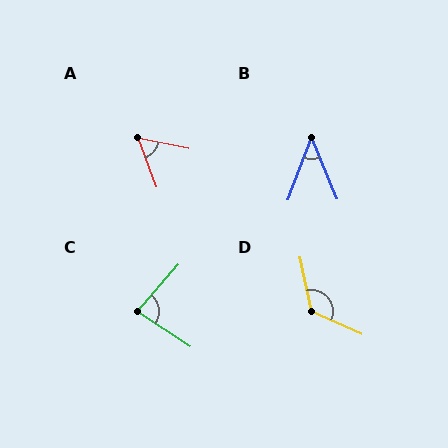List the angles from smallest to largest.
B (44°), A (58°), C (82°), D (126°).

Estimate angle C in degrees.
Approximately 82 degrees.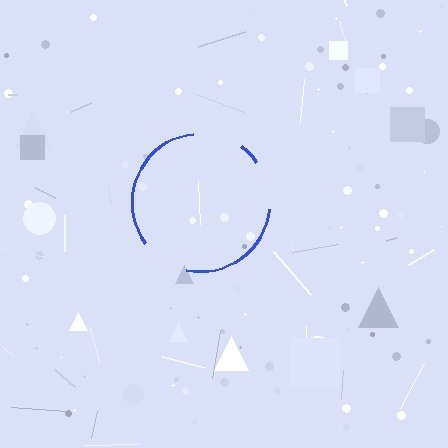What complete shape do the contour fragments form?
The contour fragments form a circle.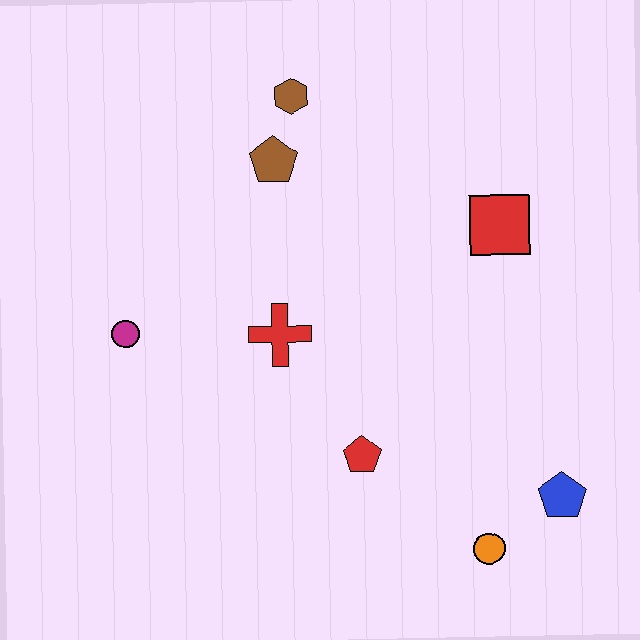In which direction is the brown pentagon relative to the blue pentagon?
The brown pentagon is above the blue pentagon.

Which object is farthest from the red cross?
The blue pentagon is farthest from the red cross.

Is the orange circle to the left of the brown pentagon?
No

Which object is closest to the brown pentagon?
The brown hexagon is closest to the brown pentagon.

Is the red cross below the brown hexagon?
Yes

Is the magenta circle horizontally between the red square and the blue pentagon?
No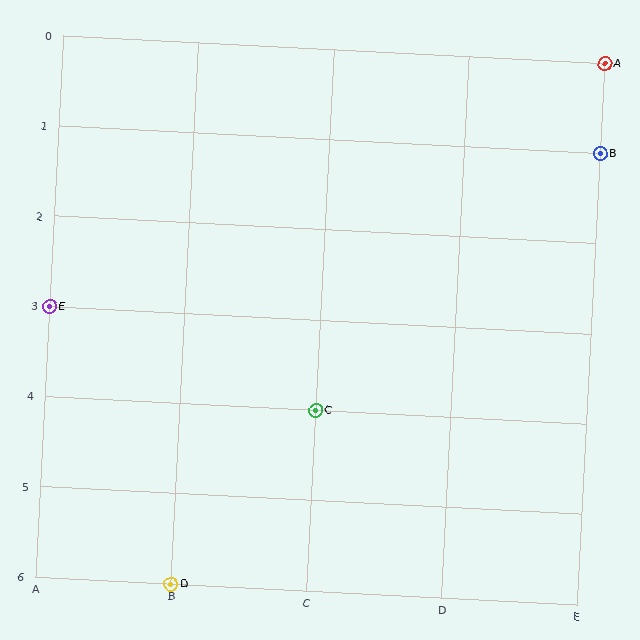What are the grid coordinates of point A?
Point A is at grid coordinates (E, 0).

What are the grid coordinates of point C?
Point C is at grid coordinates (C, 4).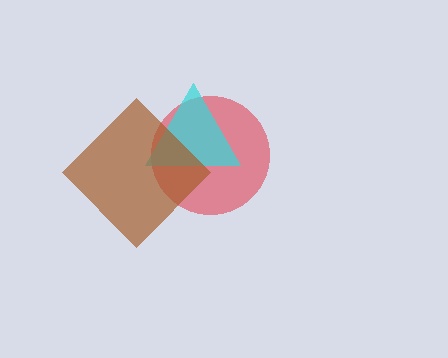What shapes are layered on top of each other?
The layered shapes are: a red circle, a cyan triangle, a brown diamond.